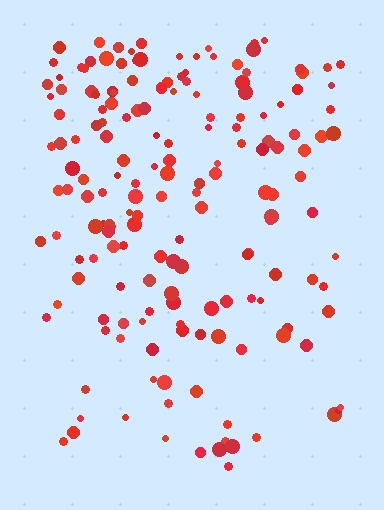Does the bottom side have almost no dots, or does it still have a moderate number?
Still a moderate number, just noticeably fewer than the top.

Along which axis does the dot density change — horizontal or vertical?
Vertical.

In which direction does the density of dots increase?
From bottom to top, with the top side densest.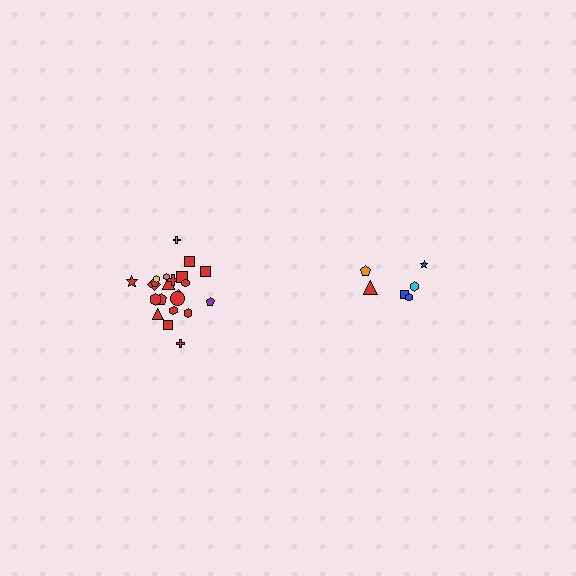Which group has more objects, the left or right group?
The left group.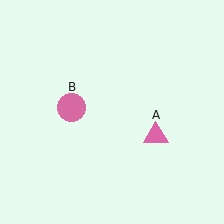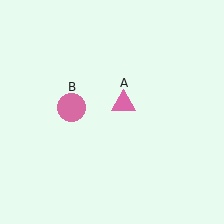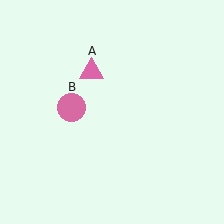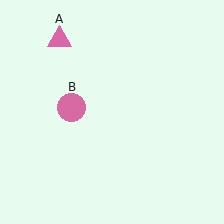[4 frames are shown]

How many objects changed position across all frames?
1 object changed position: pink triangle (object A).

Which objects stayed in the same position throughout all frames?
Pink circle (object B) remained stationary.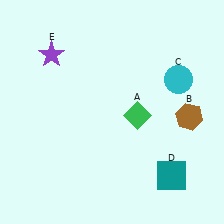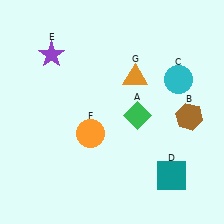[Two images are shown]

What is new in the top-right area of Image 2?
An orange triangle (G) was added in the top-right area of Image 2.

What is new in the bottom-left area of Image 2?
An orange circle (F) was added in the bottom-left area of Image 2.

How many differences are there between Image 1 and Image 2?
There are 2 differences between the two images.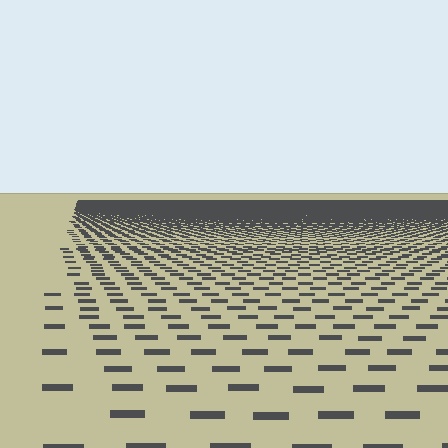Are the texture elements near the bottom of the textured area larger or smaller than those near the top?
Larger. Near the bottom, elements are closer to the viewer and appear at a bigger on-screen size.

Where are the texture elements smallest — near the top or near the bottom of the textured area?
Near the top.